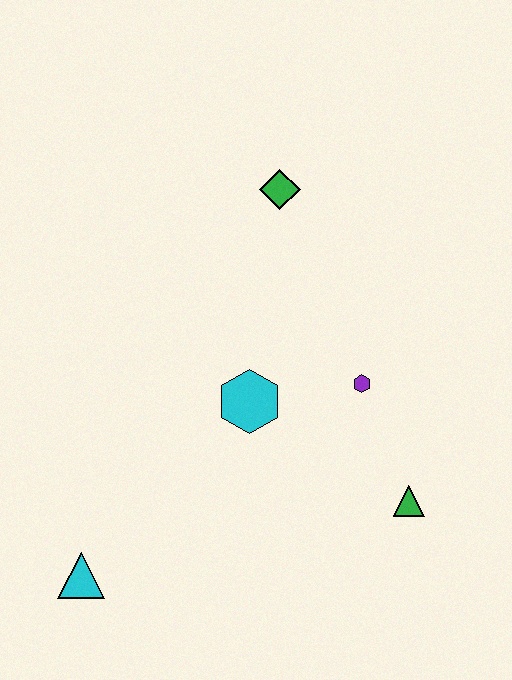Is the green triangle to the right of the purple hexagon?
Yes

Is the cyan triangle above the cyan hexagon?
No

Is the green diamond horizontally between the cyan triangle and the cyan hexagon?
No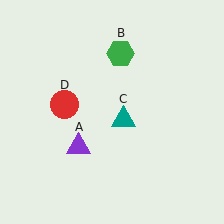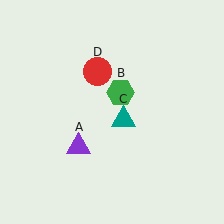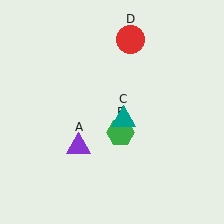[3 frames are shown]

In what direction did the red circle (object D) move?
The red circle (object D) moved up and to the right.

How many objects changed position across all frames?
2 objects changed position: green hexagon (object B), red circle (object D).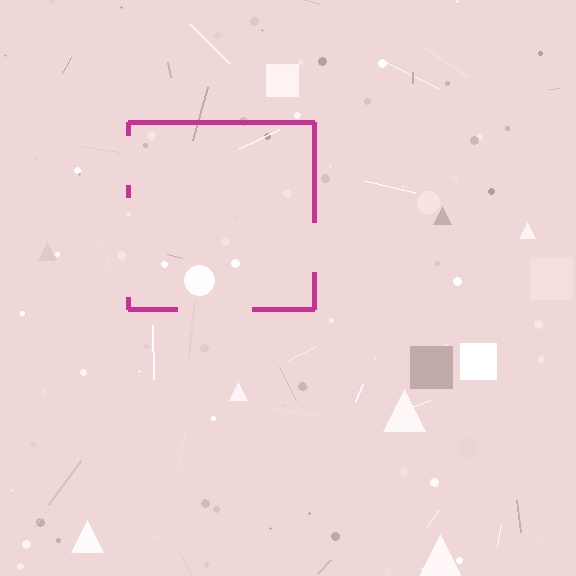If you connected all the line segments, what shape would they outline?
They would outline a square.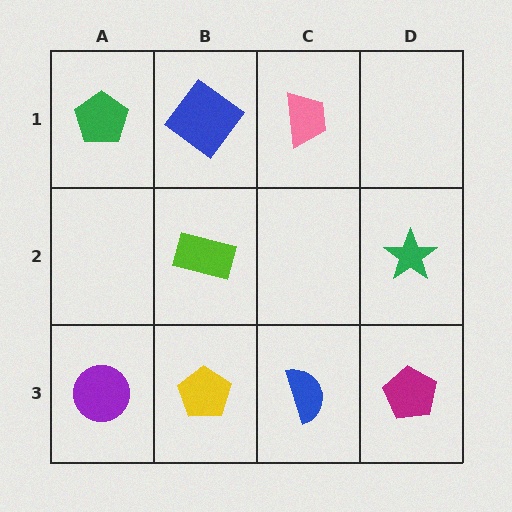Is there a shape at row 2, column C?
No, that cell is empty.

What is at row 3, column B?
A yellow pentagon.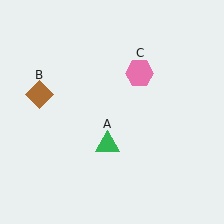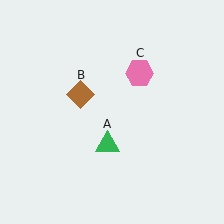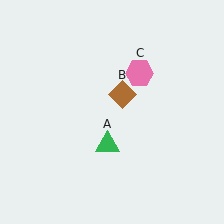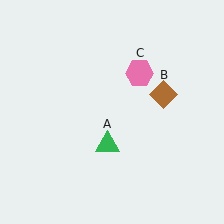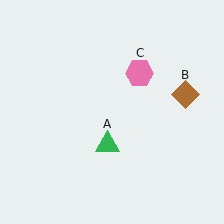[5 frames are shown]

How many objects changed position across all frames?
1 object changed position: brown diamond (object B).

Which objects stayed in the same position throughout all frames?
Green triangle (object A) and pink hexagon (object C) remained stationary.